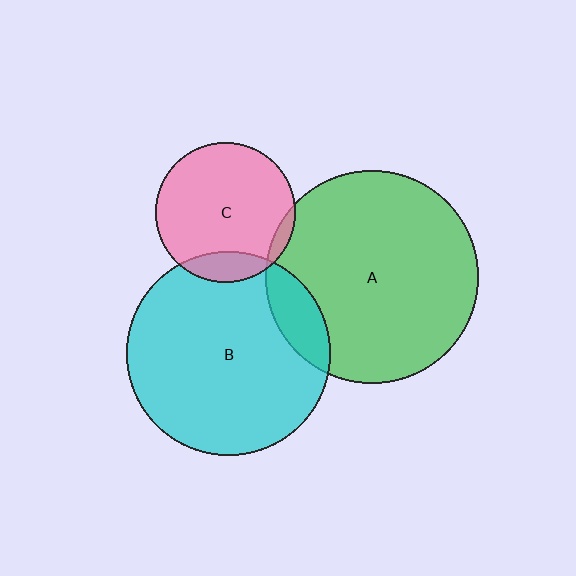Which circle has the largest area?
Circle A (green).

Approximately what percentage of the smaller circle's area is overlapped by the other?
Approximately 15%.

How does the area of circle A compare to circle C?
Approximately 2.3 times.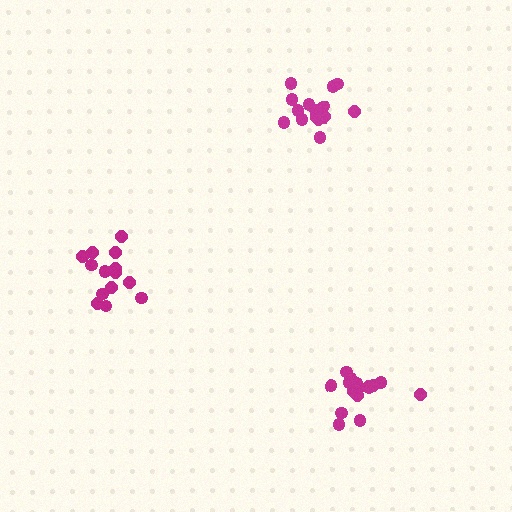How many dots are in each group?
Group 1: 16 dots, Group 2: 16 dots, Group 3: 14 dots (46 total).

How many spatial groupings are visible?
There are 3 spatial groupings.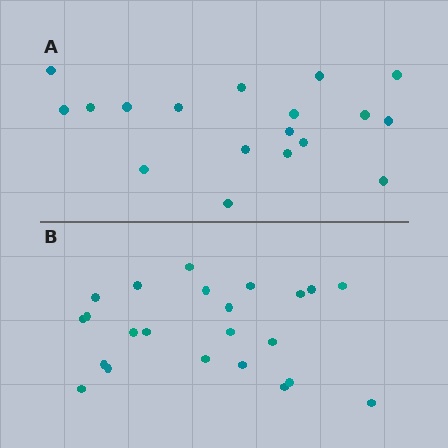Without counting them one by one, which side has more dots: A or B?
Region B (the bottom region) has more dots.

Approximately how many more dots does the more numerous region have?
Region B has about 5 more dots than region A.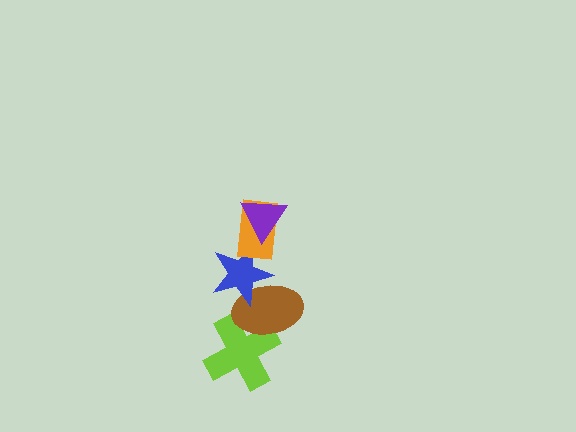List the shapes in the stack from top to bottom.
From top to bottom: the purple triangle, the orange rectangle, the blue star, the brown ellipse, the lime cross.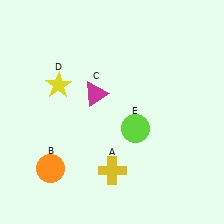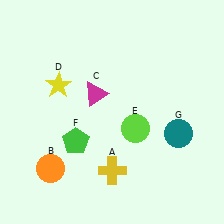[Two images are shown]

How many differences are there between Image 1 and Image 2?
There are 2 differences between the two images.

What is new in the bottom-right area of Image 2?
A teal circle (G) was added in the bottom-right area of Image 2.